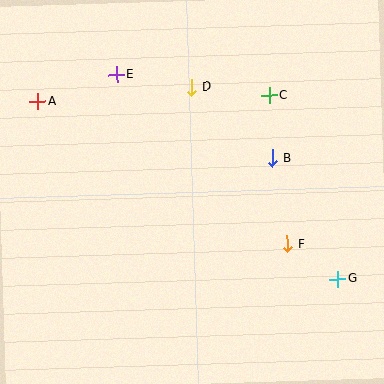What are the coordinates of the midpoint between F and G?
The midpoint between F and G is at (312, 261).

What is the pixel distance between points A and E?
The distance between A and E is 83 pixels.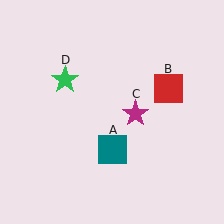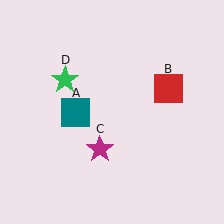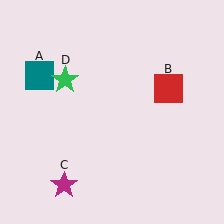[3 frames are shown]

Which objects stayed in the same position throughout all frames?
Red square (object B) and green star (object D) remained stationary.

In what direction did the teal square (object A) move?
The teal square (object A) moved up and to the left.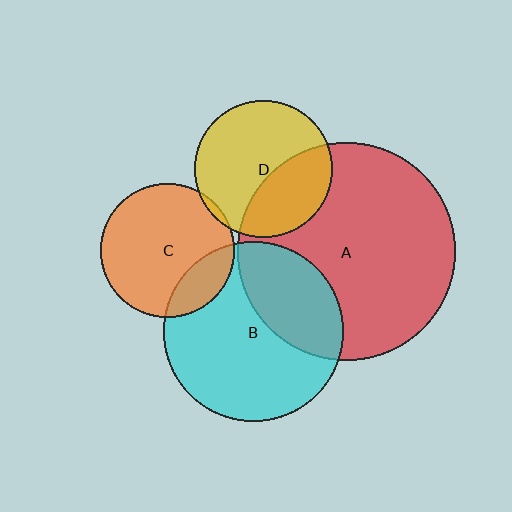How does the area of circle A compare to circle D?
Approximately 2.5 times.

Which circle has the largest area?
Circle A (red).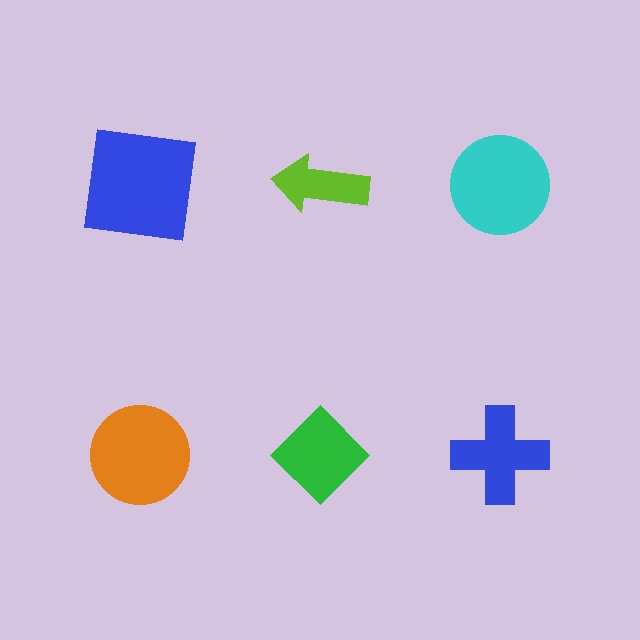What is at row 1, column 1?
A blue square.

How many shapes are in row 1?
3 shapes.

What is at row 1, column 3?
A cyan circle.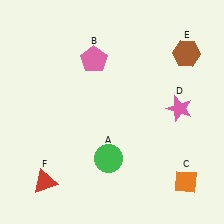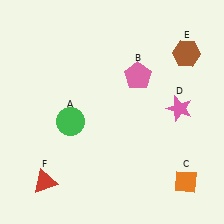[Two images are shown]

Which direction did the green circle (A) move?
The green circle (A) moved left.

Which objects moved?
The objects that moved are: the green circle (A), the pink pentagon (B).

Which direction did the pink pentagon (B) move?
The pink pentagon (B) moved right.